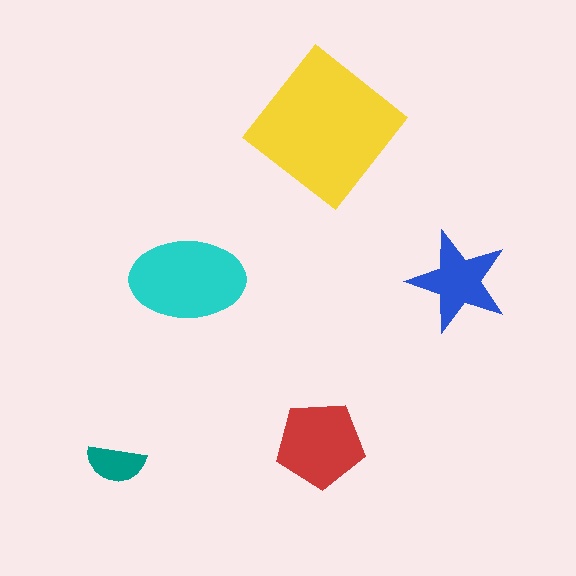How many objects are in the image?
There are 5 objects in the image.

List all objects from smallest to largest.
The teal semicircle, the blue star, the red pentagon, the cyan ellipse, the yellow diamond.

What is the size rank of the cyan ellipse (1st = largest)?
2nd.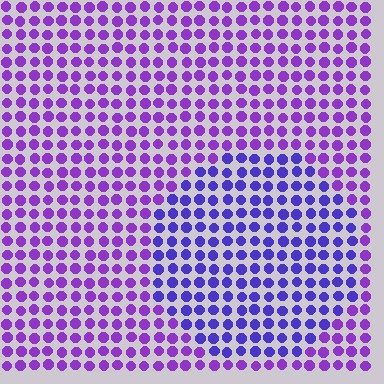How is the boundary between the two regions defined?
The boundary is defined purely by a slight shift in hue (about 29 degrees). Spacing, size, and orientation are identical on both sides.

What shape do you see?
I see a circle.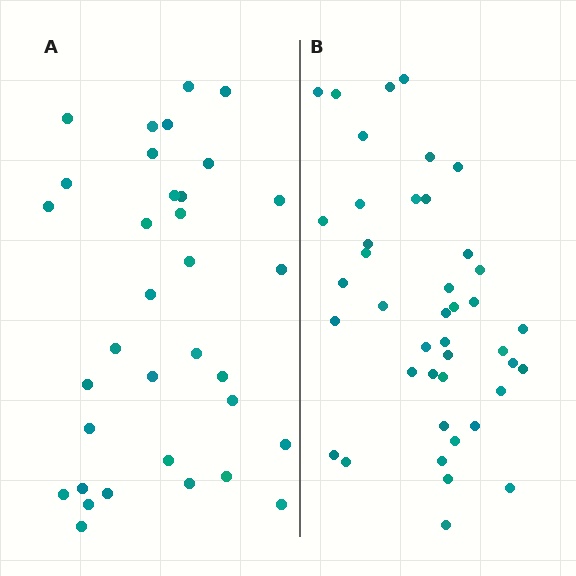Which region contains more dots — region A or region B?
Region B (the right region) has more dots.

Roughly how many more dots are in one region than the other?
Region B has roughly 8 or so more dots than region A.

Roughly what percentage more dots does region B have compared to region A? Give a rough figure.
About 25% more.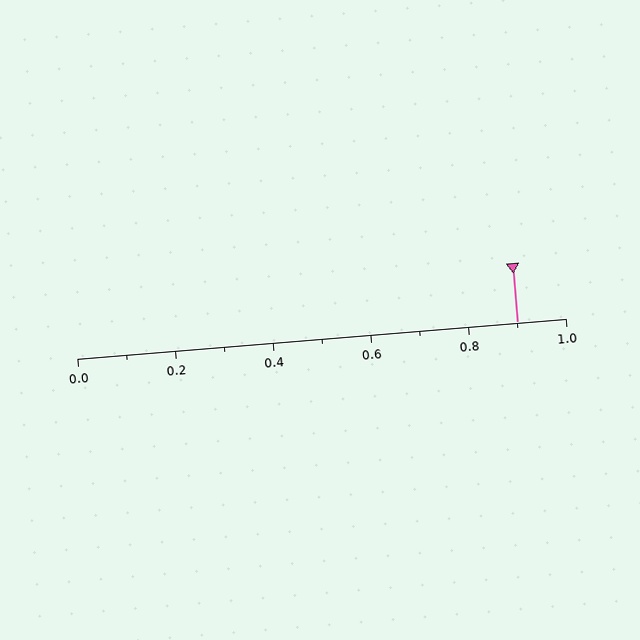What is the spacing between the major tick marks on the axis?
The major ticks are spaced 0.2 apart.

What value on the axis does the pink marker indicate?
The marker indicates approximately 0.9.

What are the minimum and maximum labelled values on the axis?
The axis runs from 0.0 to 1.0.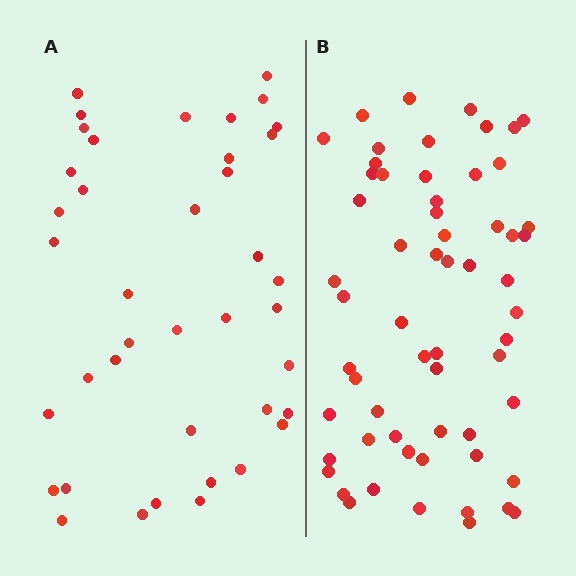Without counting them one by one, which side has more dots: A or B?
Region B (the right region) has more dots.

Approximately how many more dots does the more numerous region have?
Region B has approximately 20 more dots than region A.